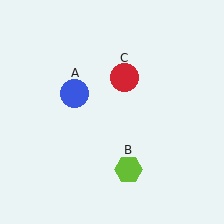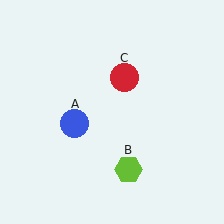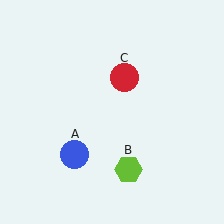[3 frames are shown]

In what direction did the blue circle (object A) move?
The blue circle (object A) moved down.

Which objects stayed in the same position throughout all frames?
Lime hexagon (object B) and red circle (object C) remained stationary.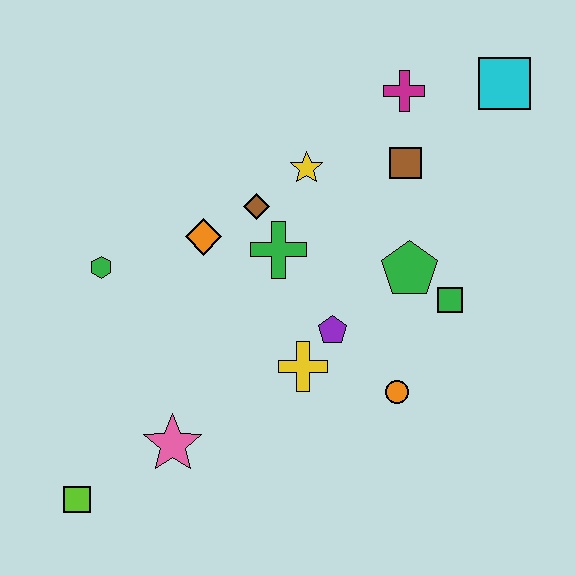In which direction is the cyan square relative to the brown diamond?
The cyan square is to the right of the brown diamond.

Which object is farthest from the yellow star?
The lime square is farthest from the yellow star.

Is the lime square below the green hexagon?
Yes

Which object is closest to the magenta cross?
The brown square is closest to the magenta cross.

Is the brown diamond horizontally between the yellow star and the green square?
No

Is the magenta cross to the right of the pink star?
Yes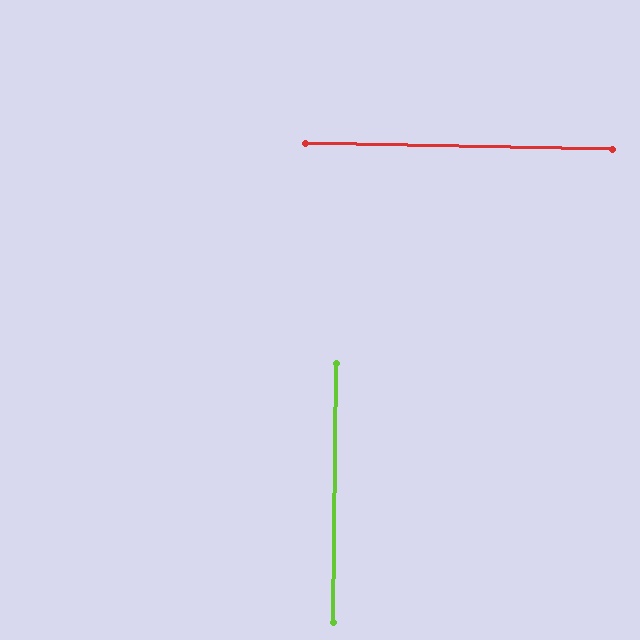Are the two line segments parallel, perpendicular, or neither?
Perpendicular — they meet at approximately 89°.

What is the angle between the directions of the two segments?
Approximately 89 degrees.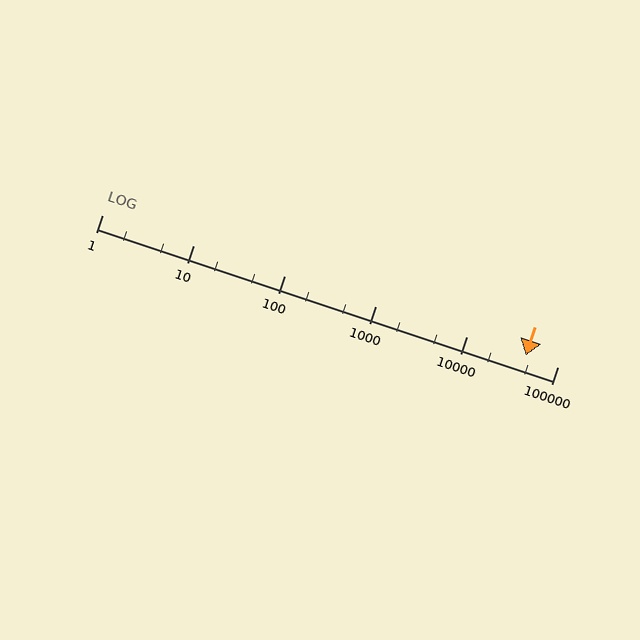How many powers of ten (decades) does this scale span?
The scale spans 5 decades, from 1 to 100000.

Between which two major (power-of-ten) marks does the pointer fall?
The pointer is between 10000 and 100000.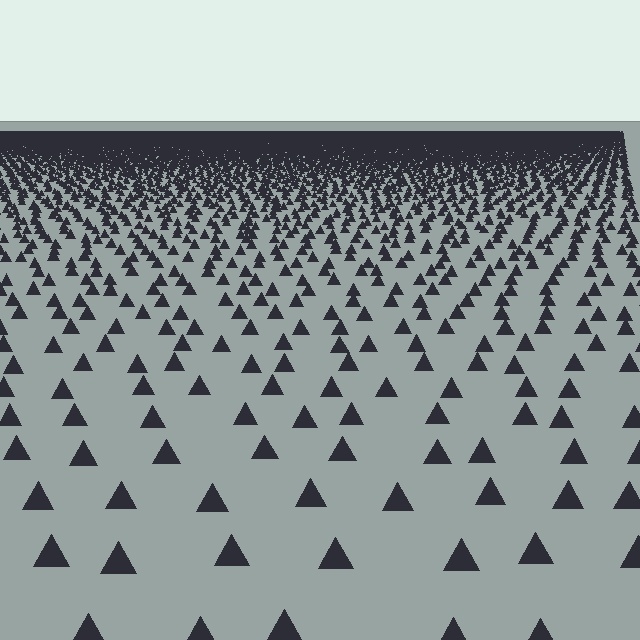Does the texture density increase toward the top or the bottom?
Density increases toward the top.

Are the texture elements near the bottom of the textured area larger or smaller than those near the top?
Larger. Near the bottom, elements are closer to the viewer and appear at a bigger on-screen size.